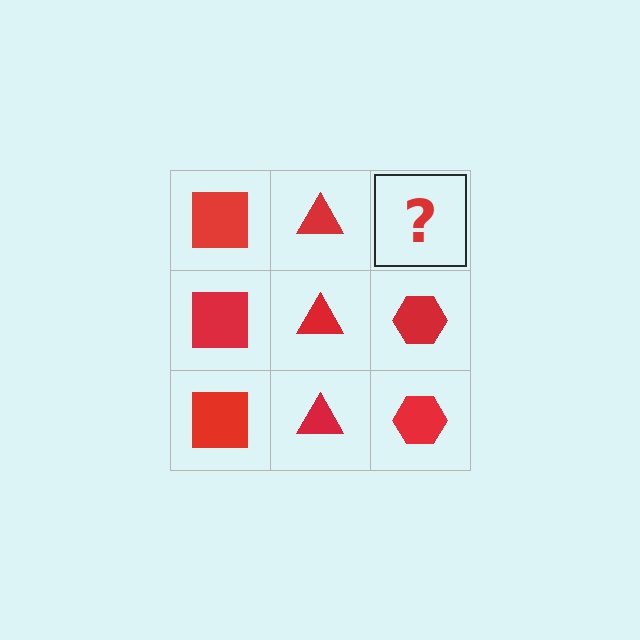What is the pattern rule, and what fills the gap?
The rule is that each column has a consistent shape. The gap should be filled with a red hexagon.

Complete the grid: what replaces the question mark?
The question mark should be replaced with a red hexagon.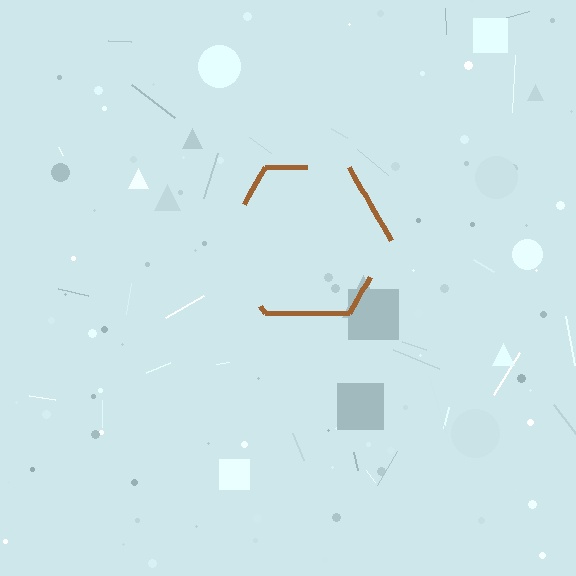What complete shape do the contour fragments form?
The contour fragments form a hexagon.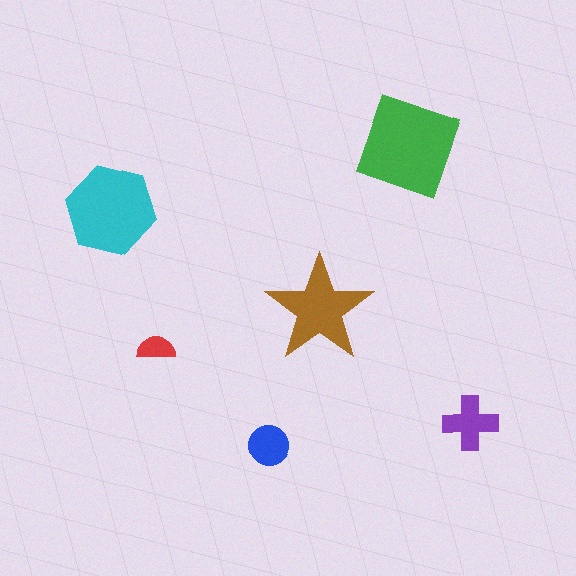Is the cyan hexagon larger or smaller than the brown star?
Larger.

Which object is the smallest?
The red semicircle.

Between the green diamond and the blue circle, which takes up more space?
The green diamond.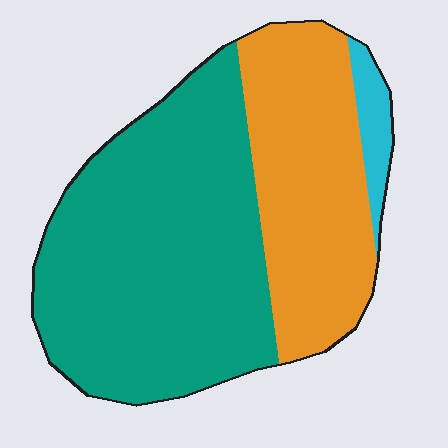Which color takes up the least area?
Cyan, at roughly 5%.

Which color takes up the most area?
Teal, at roughly 60%.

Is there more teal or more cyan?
Teal.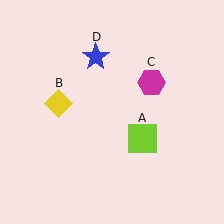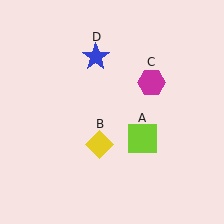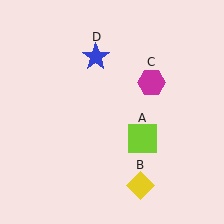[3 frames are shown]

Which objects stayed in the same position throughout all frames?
Lime square (object A) and magenta hexagon (object C) and blue star (object D) remained stationary.